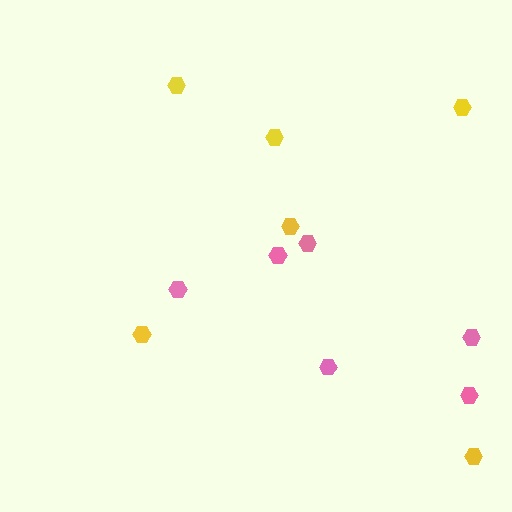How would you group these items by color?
There are 2 groups: one group of pink hexagons (6) and one group of yellow hexagons (6).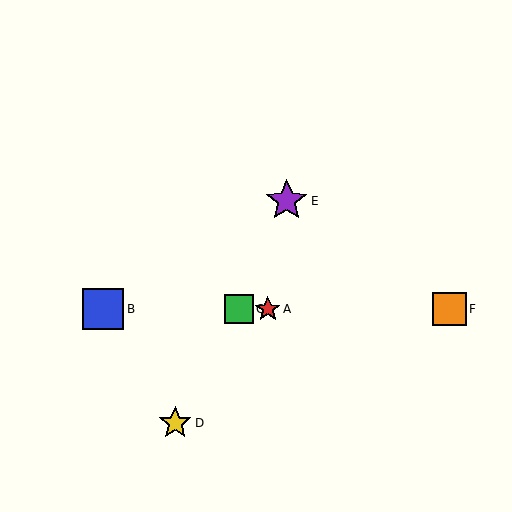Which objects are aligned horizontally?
Objects A, B, C, F are aligned horizontally.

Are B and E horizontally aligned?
No, B is at y≈309 and E is at y≈201.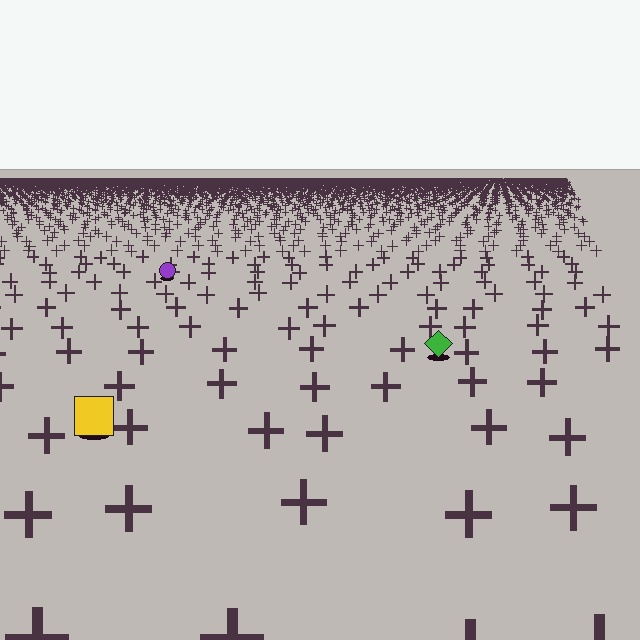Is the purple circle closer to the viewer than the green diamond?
No. The green diamond is closer — you can tell from the texture gradient: the ground texture is coarser near it.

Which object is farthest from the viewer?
The purple circle is farthest from the viewer. It appears smaller and the ground texture around it is denser.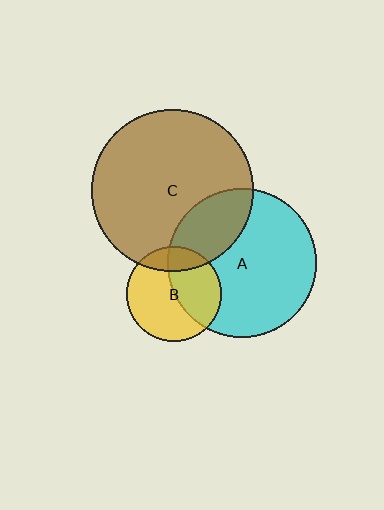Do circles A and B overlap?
Yes.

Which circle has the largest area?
Circle C (brown).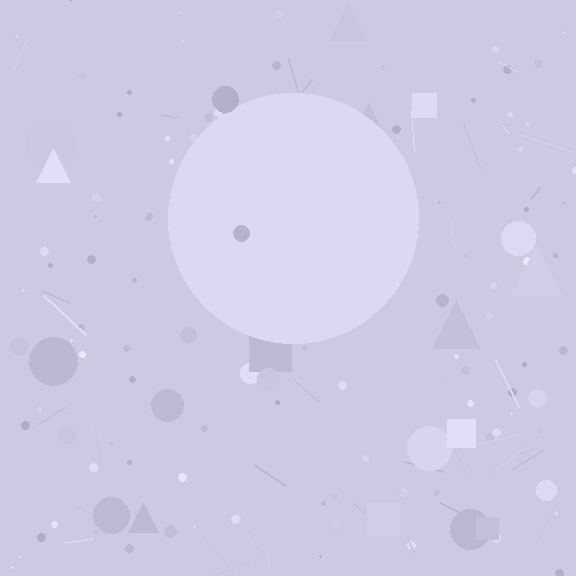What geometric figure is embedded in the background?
A circle is embedded in the background.